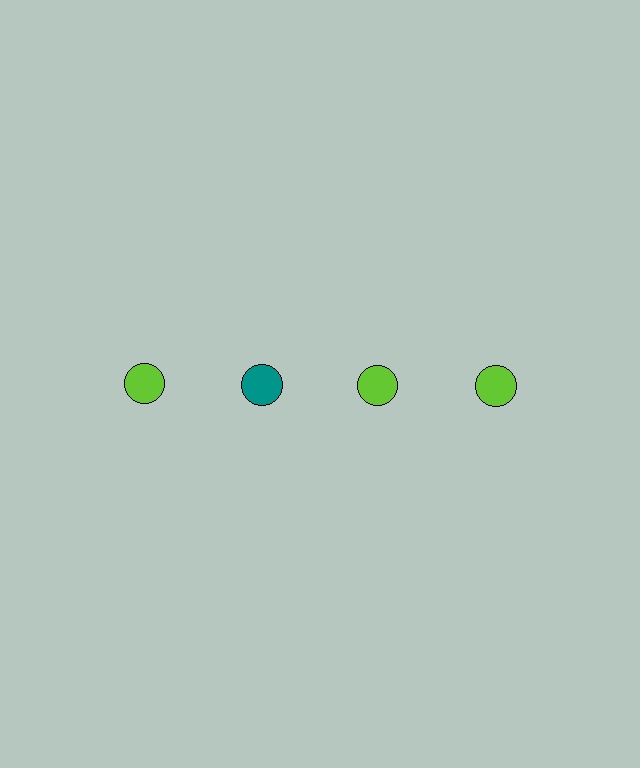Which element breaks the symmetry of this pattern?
The teal circle in the top row, second from left column breaks the symmetry. All other shapes are lime circles.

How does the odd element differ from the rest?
It has a different color: teal instead of lime.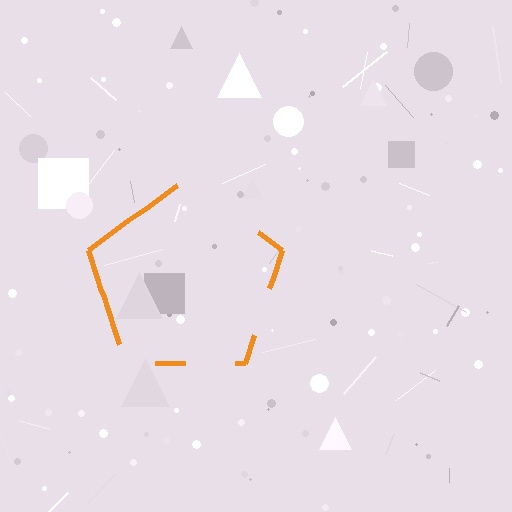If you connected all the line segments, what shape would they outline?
They would outline a pentagon.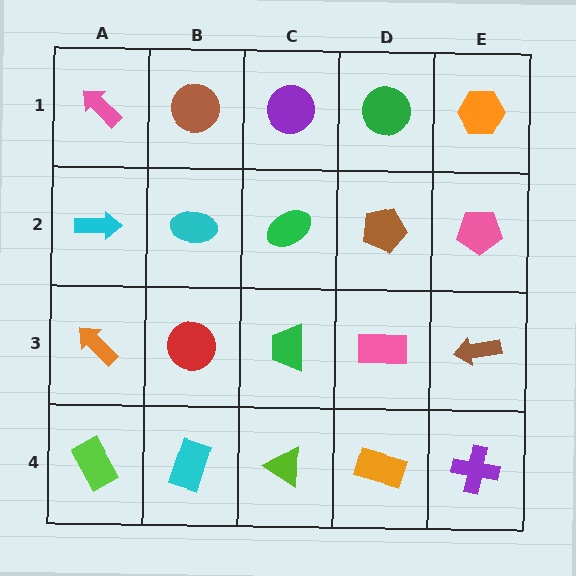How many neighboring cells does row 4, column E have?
2.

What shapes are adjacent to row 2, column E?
An orange hexagon (row 1, column E), a brown arrow (row 3, column E), a brown pentagon (row 2, column D).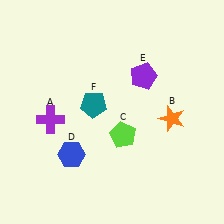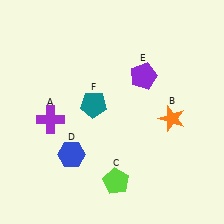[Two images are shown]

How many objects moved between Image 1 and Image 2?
1 object moved between the two images.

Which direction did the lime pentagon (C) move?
The lime pentagon (C) moved down.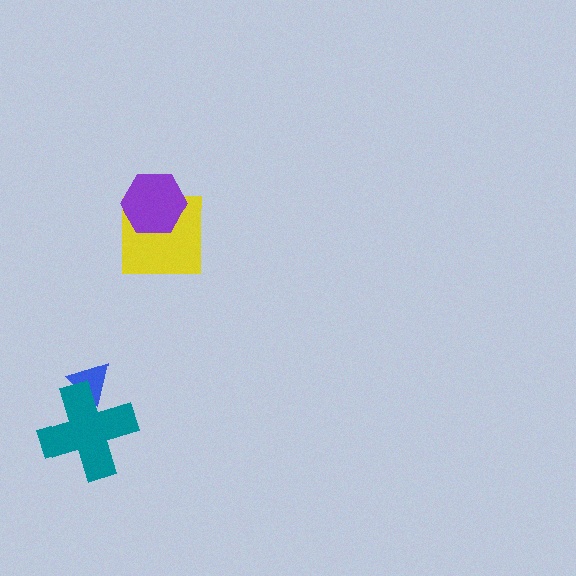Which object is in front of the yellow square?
The purple hexagon is in front of the yellow square.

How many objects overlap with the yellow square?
1 object overlaps with the yellow square.